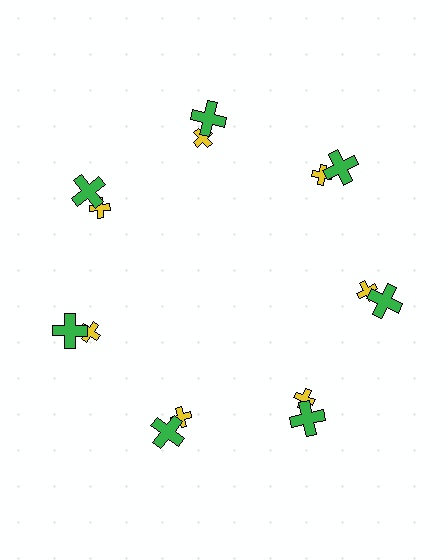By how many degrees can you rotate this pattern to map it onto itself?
The pattern maps onto itself every 51 degrees of rotation.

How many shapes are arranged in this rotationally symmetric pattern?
There are 14 shapes, arranged in 7 groups of 2.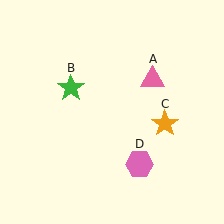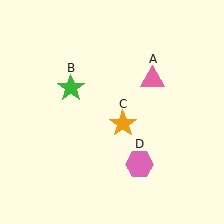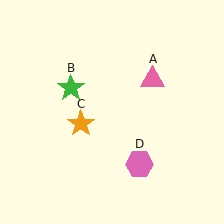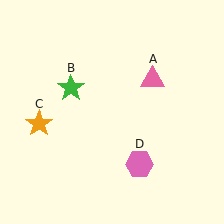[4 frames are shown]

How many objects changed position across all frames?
1 object changed position: orange star (object C).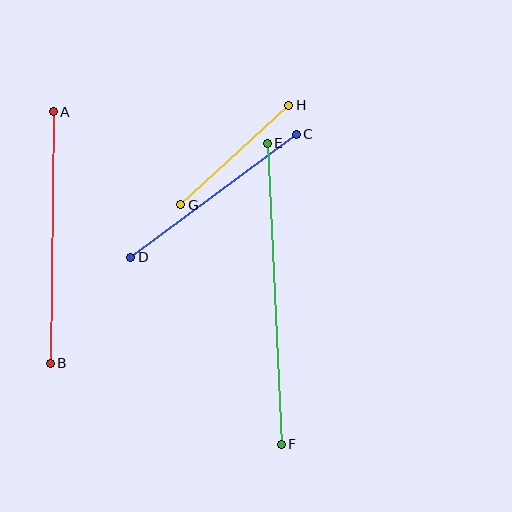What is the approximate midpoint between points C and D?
The midpoint is at approximately (214, 196) pixels.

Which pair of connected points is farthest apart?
Points E and F are farthest apart.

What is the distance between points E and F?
The distance is approximately 301 pixels.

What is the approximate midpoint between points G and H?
The midpoint is at approximately (235, 155) pixels.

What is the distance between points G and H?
The distance is approximately 147 pixels.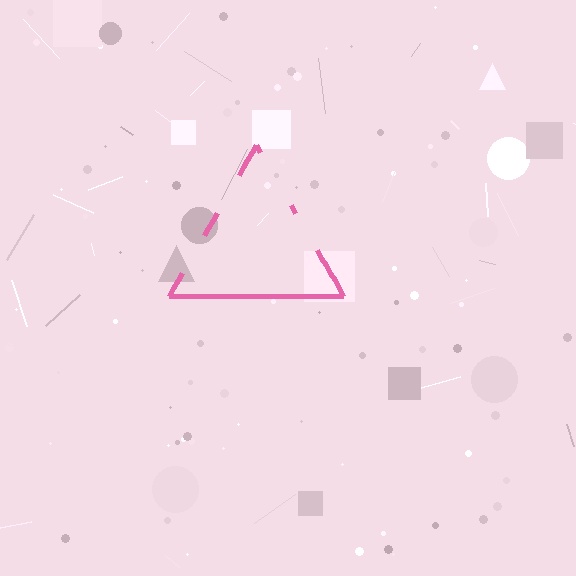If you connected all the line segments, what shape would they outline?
They would outline a triangle.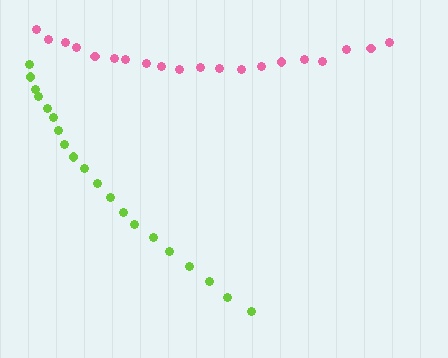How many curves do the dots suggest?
There are 2 distinct paths.